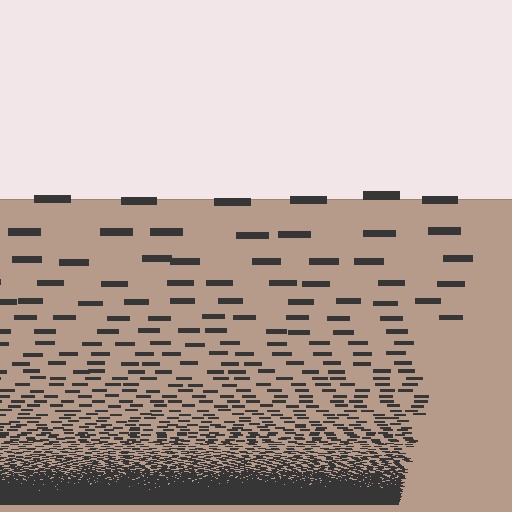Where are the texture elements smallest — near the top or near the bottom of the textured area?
Near the bottom.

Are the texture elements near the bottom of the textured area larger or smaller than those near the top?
Smaller. The gradient is inverted — elements near the bottom are smaller and denser.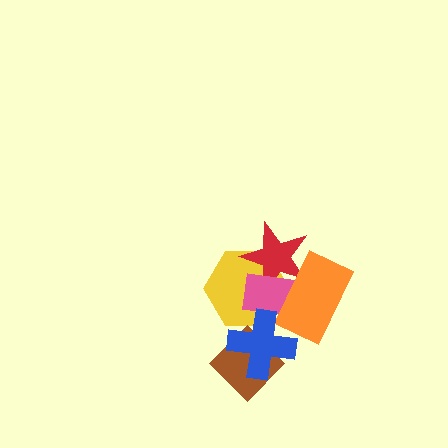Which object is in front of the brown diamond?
The blue cross is in front of the brown diamond.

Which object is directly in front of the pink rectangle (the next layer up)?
The orange rectangle is directly in front of the pink rectangle.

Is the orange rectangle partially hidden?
No, no other shape covers it.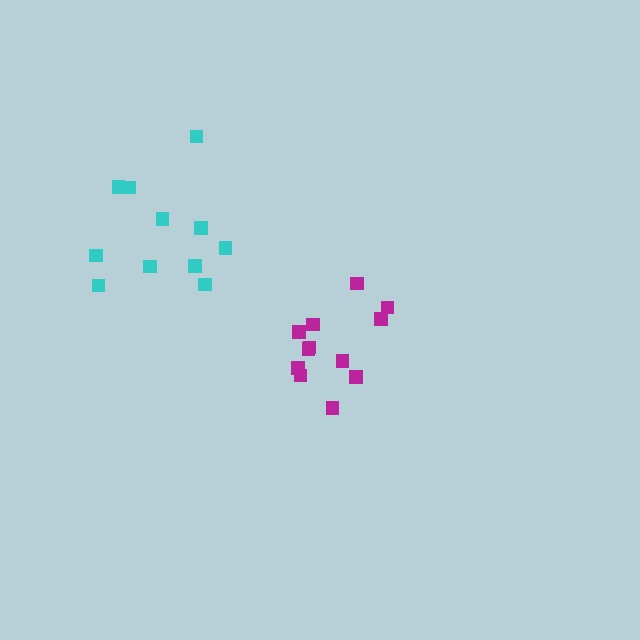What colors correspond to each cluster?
The clusters are colored: magenta, cyan.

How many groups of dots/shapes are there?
There are 2 groups.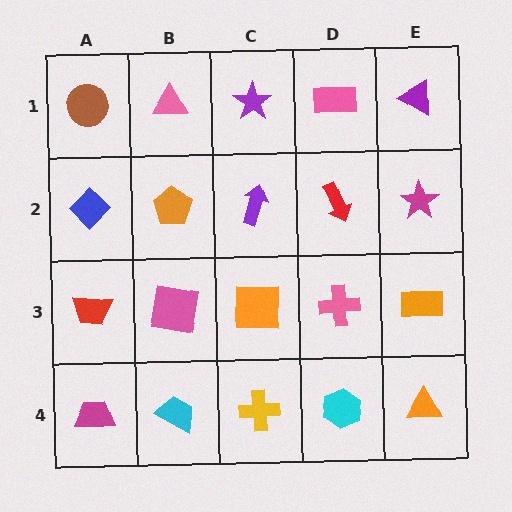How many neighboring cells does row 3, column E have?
3.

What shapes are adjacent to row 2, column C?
A purple star (row 1, column C), an orange square (row 3, column C), an orange pentagon (row 2, column B), a red arrow (row 2, column D).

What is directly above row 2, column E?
A purple triangle.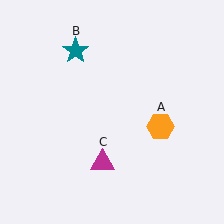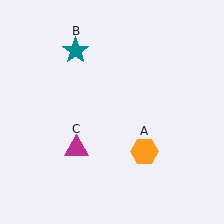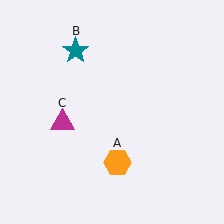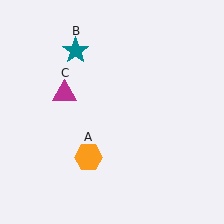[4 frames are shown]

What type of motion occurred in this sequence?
The orange hexagon (object A), magenta triangle (object C) rotated clockwise around the center of the scene.